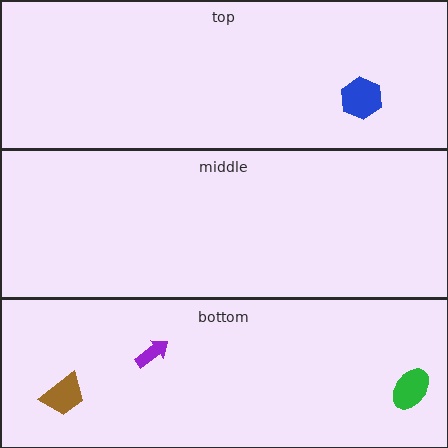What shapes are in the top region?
The blue hexagon.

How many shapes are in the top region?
1.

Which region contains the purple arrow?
The bottom region.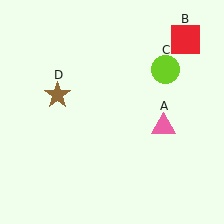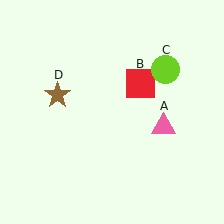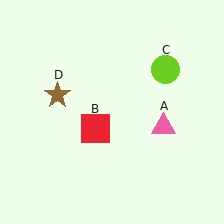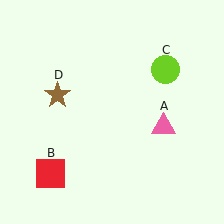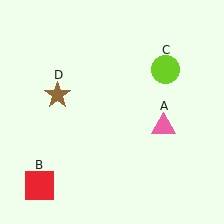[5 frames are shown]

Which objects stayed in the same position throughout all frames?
Pink triangle (object A) and lime circle (object C) and brown star (object D) remained stationary.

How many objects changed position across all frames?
1 object changed position: red square (object B).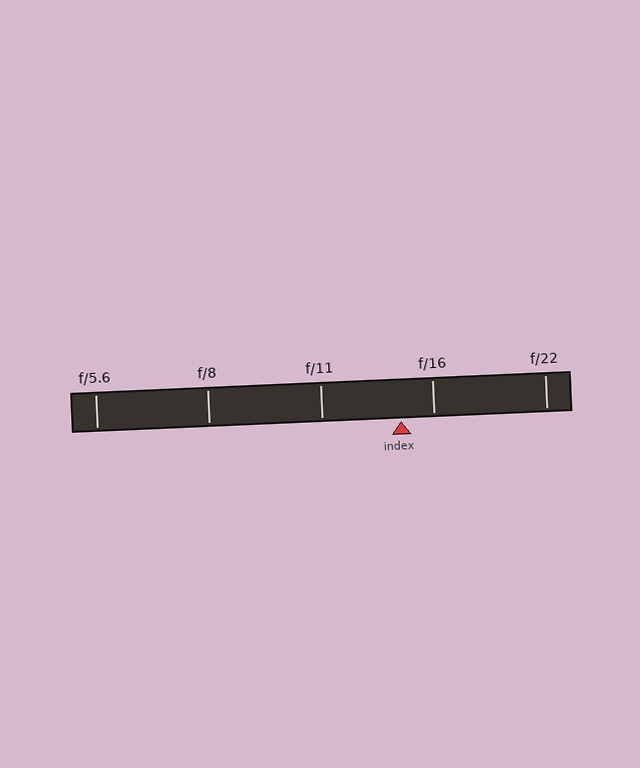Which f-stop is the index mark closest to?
The index mark is closest to f/16.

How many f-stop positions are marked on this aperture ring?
There are 5 f-stop positions marked.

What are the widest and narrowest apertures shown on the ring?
The widest aperture shown is f/5.6 and the narrowest is f/22.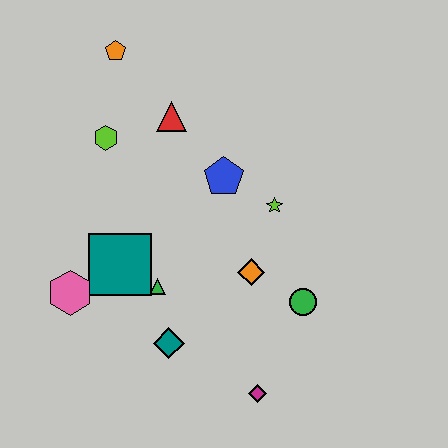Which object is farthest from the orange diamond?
The orange pentagon is farthest from the orange diamond.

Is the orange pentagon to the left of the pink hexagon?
No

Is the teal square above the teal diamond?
Yes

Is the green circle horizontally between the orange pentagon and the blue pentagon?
No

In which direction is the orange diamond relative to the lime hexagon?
The orange diamond is to the right of the lime hexagon.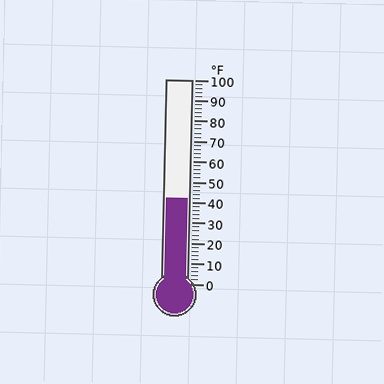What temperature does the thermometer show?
The thermometer shows approximately 42°F.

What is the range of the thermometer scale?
The thermometer scale ranges from 0°F to 100°F.